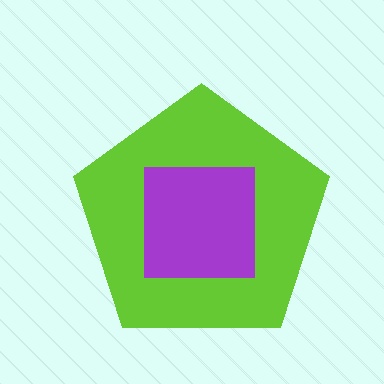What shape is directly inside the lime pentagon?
The purple square.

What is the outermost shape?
The lime pentagon.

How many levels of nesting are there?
2.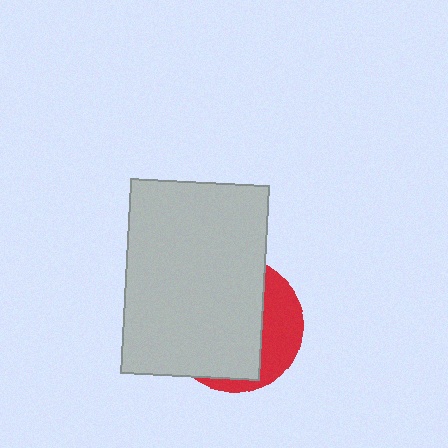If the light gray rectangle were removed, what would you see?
You would see the complete red circle.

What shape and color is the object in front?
The object in front is a light gray rectangle.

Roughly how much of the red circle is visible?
A small part of it is visible (roughly 30%).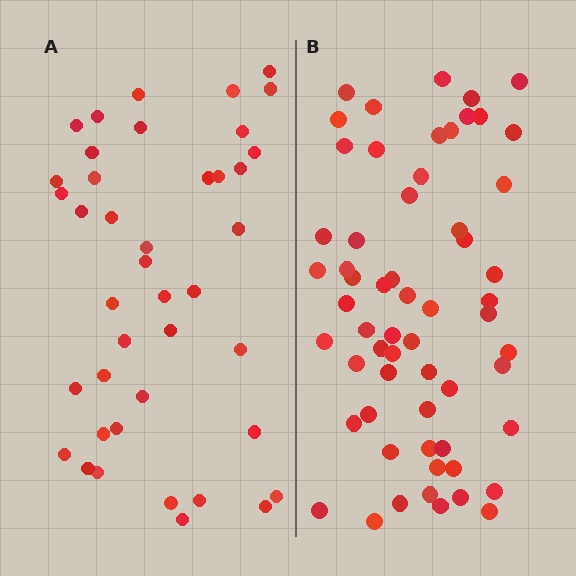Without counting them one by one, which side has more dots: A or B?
Region B (the right region) has more dots.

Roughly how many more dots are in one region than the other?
Region B has approximately 20 more dots than region A.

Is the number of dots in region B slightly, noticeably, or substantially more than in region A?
Region B has substantially more. The ratio is roughly 1.5 to 1.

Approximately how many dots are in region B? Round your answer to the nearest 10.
About 60 dots.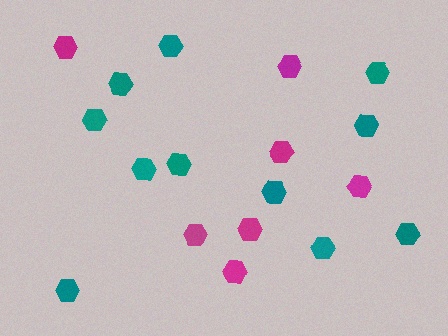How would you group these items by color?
There are 2 groups: one group of magenta hexagons (7) and one group of teal hexagons (11).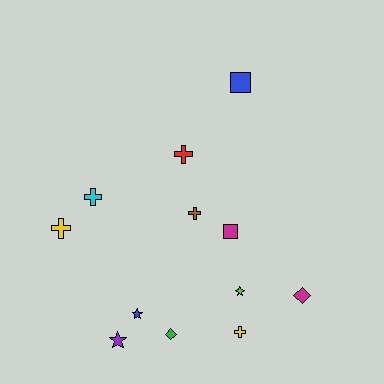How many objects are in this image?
There are 12 objects.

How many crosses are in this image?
There are 5 crosses.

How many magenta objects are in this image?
There are 2 magenta objects.